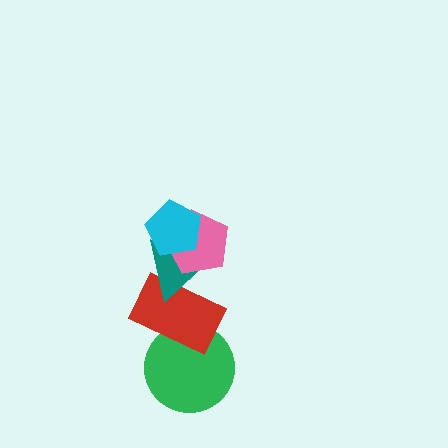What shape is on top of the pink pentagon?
The cyan pentagon is on top of the pink pentagon.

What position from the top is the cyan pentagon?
The cyan pentagon is 1st from the top.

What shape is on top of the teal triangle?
The pink pentagon is on top of the teal triangle.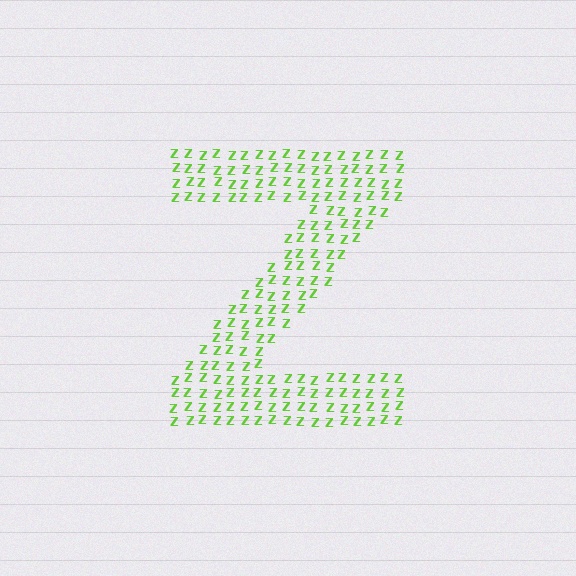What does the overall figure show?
The overall figure shows the letter Z.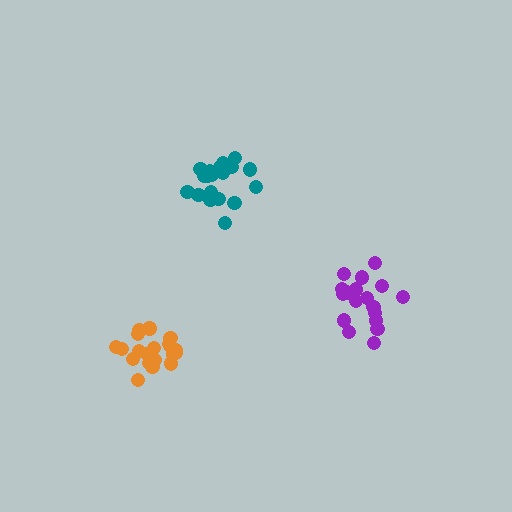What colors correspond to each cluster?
The clusters are colored: purple, teal, orange.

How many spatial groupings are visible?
There are 3 spatial groupings.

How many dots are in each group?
Group 1: 18 dots, Group 2: 19 dots, Group 3: 20 dots (57 total).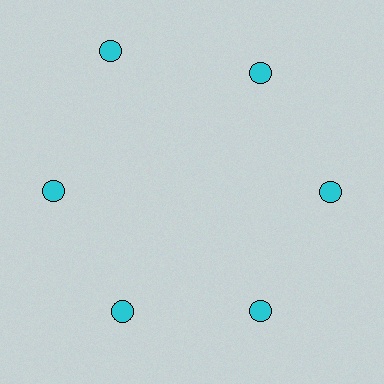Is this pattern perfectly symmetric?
No. The 6 cyan circles are arranged in a ring, but one element near the 11 o'clock position is pushed outward from the center, breaking the 6-fold rotational symmetry.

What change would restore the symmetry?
The symmetry would be restored by moving it inward, back onto the ring so that all 6 circles sit at equal angles and equal distance from the center.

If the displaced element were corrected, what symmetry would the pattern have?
It would have 6-fold rotational symmetry — the pattern would map onto itself every 60 degrees.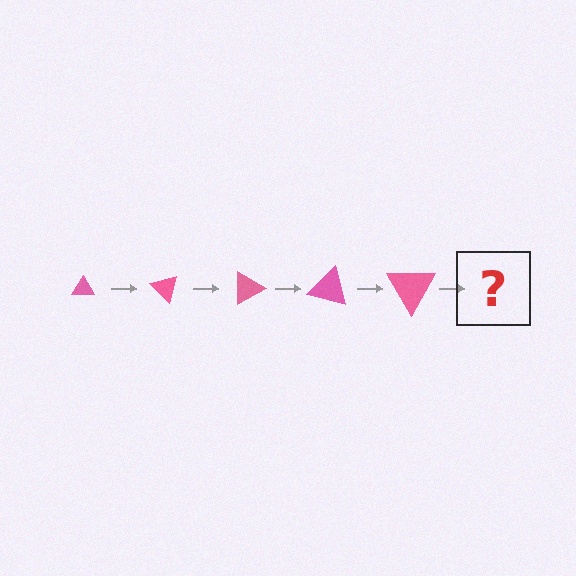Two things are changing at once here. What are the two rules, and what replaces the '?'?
The two rules are that the triangle grows larger each step and it rotates 45 degrees each step. The '?' should be a triangle, larger than the previous one and rotated 225 degrees from the start.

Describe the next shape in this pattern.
It should be a triangle, larger than the previous one and rotated 225 degrees from the start.